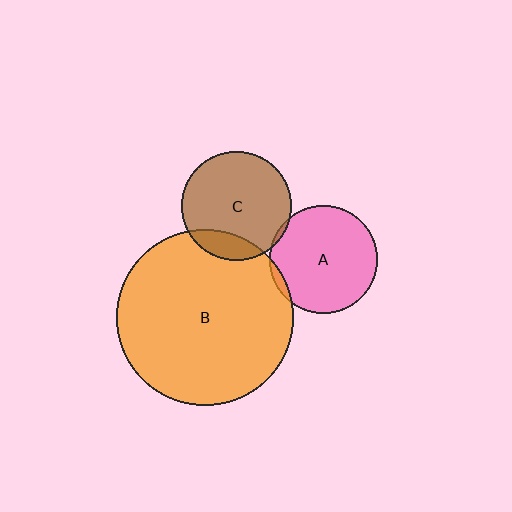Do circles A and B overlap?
Yes.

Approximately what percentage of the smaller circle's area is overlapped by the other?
Approximately 5%.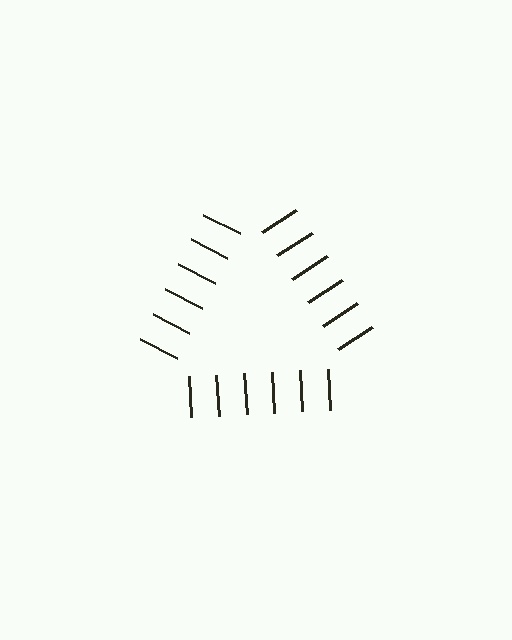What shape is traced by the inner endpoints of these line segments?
An illusory triangle — the line segments terminate on its edges but no continuous stroke is drawn.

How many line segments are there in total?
18 — 6 along each of the 3 edges.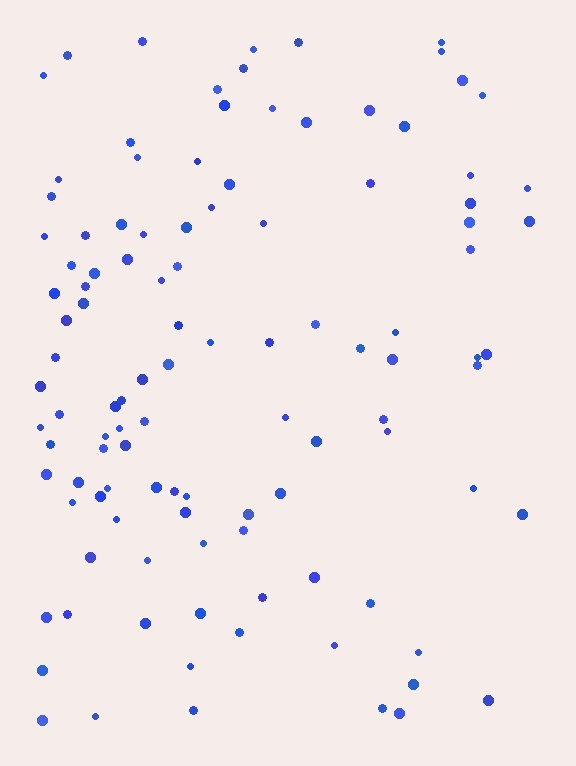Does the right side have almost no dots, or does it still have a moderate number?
Still a moderate number, just noticeably fewer than the left.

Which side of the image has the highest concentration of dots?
The left.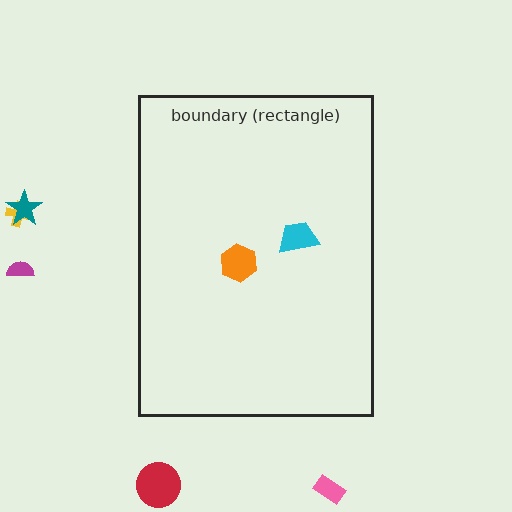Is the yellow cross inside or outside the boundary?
Outside.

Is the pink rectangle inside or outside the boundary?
Outside.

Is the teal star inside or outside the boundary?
Outside.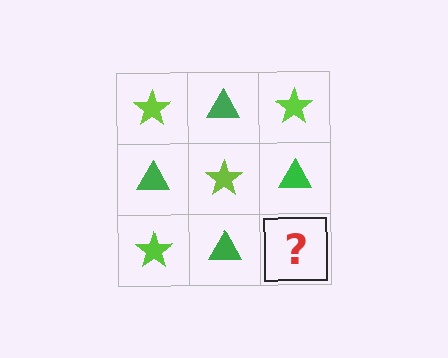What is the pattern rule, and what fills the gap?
The rule is that it alternates lime star and green triangle in a checkerboard pattern. The gap should be filled with a lime star.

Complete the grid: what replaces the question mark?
The question mark should be replaced with a lime star.